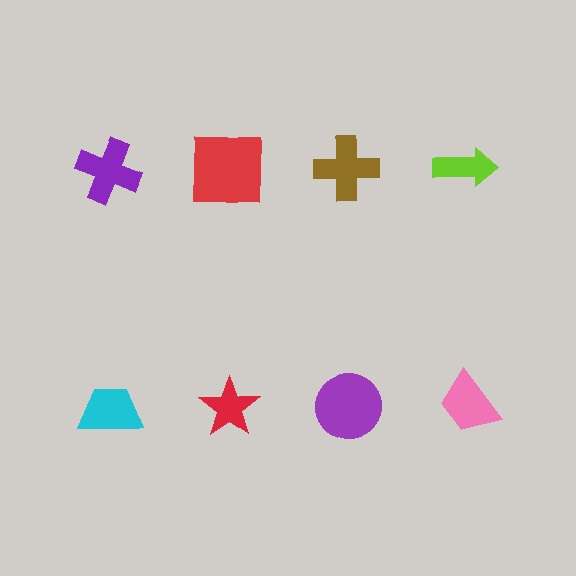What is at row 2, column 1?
A cyan trapezoid.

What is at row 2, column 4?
A pink trapezoid.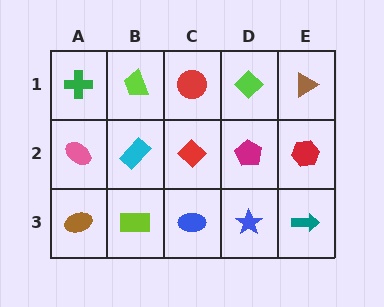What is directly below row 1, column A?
A pink ellipse.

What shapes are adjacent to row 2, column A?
A green cross (row 1, column A), a brown ellipse (row 3, column A), a cyan rectangle (row 2, column B).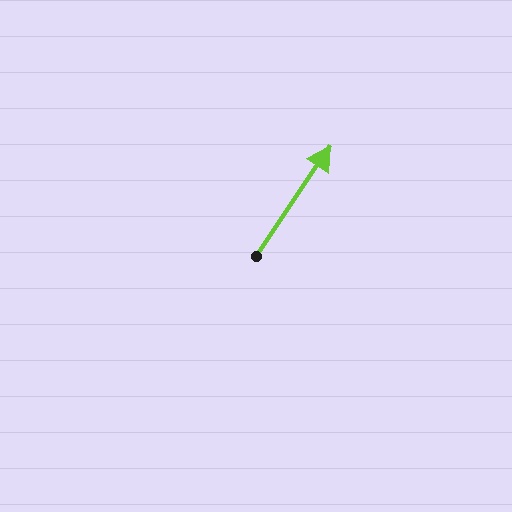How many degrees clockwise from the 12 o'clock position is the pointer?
Approximately 34 degrees.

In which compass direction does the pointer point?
Northeast.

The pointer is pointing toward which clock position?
Roughly 1 o'clock.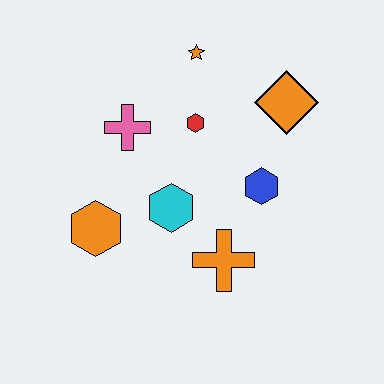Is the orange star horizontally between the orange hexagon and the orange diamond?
Yes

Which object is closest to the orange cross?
The cyan hexagon is closest to the orange cross.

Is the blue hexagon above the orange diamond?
No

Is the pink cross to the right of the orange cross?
No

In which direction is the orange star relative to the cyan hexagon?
The orange star is above the cyan hexagon.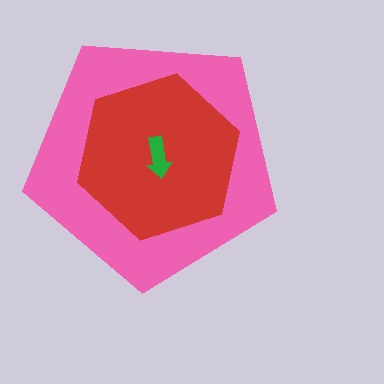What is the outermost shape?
The pink pentagon.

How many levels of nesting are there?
3.